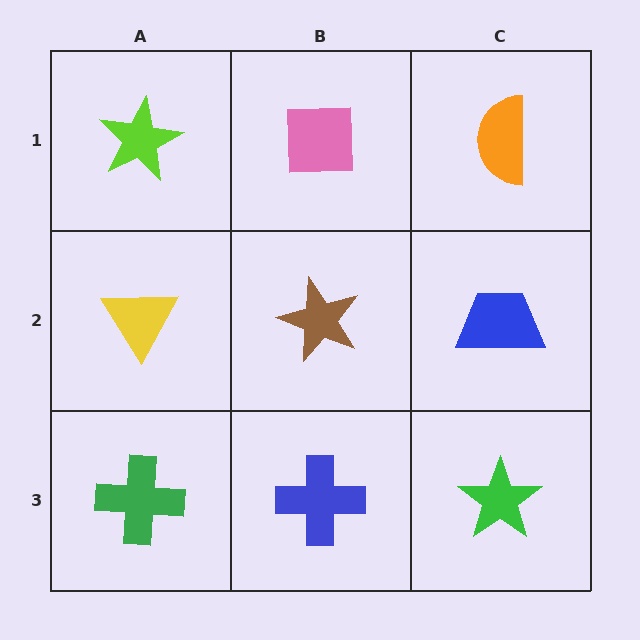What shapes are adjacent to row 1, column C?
A blue trapezoid (row 2, column C), a pink square (row 1, column B).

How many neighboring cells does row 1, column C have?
2.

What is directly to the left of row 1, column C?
A pink square.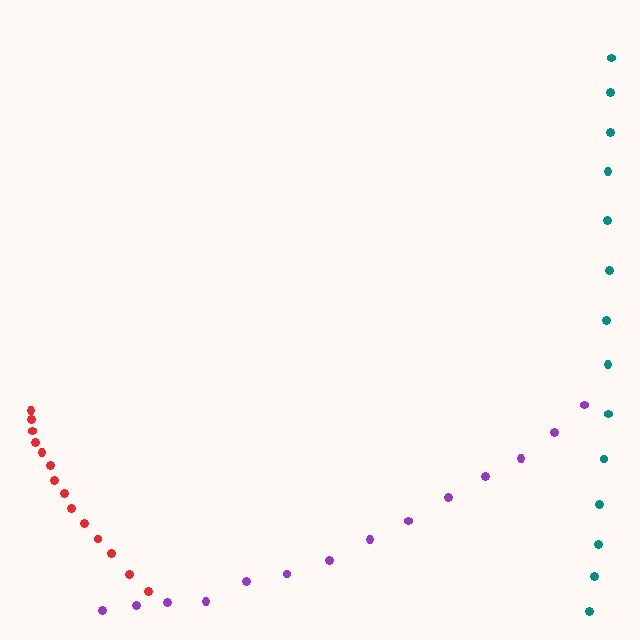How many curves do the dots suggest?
There are 3 distinct paths.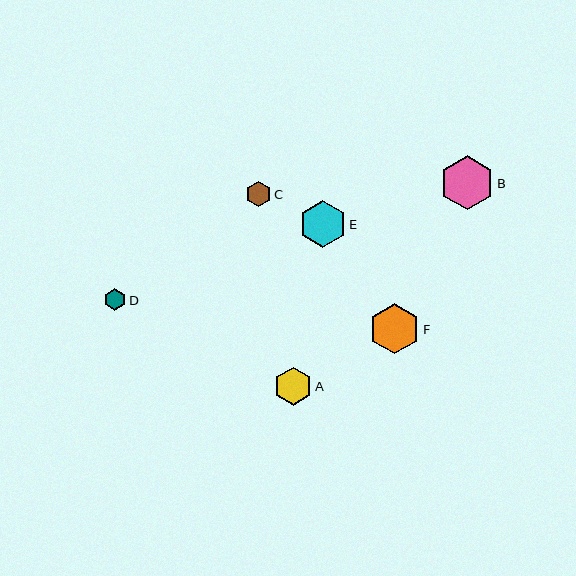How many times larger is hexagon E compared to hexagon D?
Hexagon E is approximately 2.1 times the size of hexagon D.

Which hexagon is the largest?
Hexagon B is the largest with a size of approximately 54 pixels.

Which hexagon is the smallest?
Hexagon D is the smallest with a size of approximately 22 pixels.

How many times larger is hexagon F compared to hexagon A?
Hexagon F is approximately 1.3 times the size of hexagon A.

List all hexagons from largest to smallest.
From largest to smallest: B, F, E, A, C, D.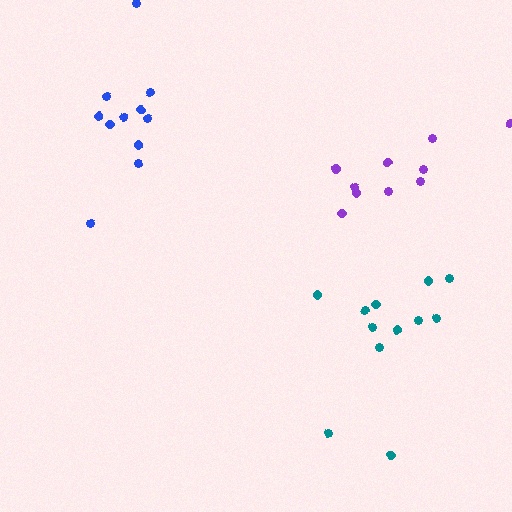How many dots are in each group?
Group 1: 11 dots, Group 2: 10 dots, Group 3: 12 dots (33 total).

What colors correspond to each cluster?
The clusters are colored: blue, purple, teal.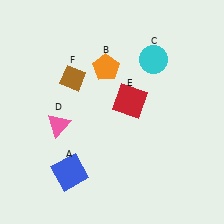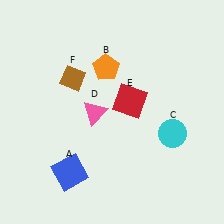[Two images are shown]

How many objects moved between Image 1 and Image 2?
2 objects moved between the two images.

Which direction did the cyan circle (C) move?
The cyan circle (C) moved down.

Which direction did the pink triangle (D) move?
The pink triangle (D) moved right.